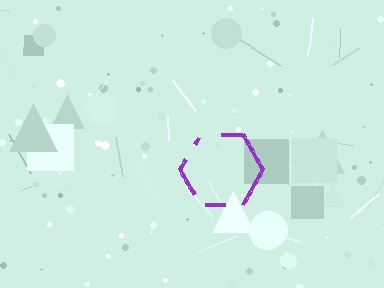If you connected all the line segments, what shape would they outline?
They would outline a hexagon.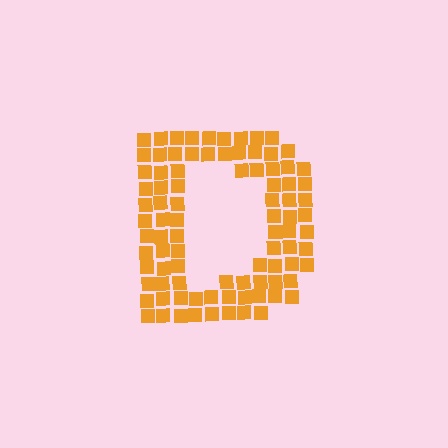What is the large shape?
The large shape is the letter D.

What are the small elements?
The small elements are squares.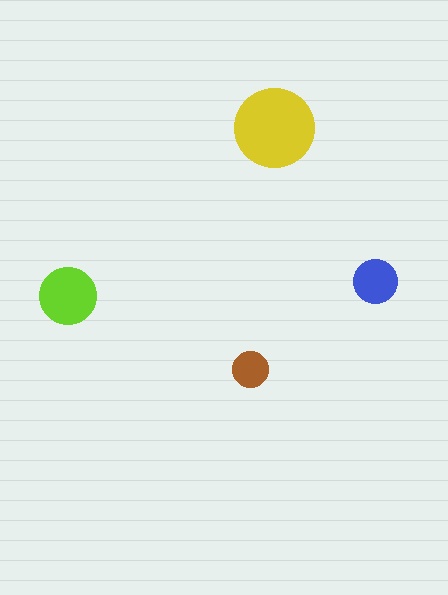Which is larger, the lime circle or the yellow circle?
The yellow one.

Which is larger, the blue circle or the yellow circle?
The yellow one.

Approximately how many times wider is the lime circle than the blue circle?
About 1.5 times wider.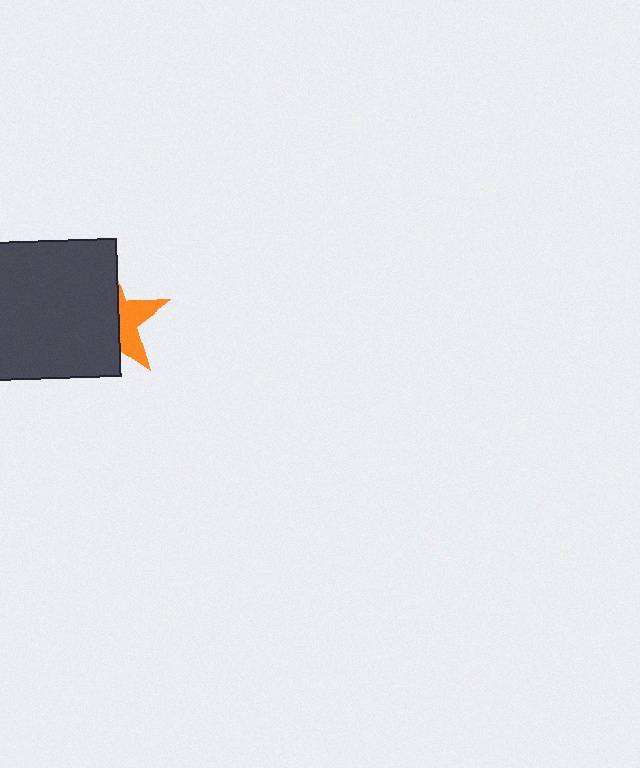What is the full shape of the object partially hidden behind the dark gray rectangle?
The partially hidden object is an orange star.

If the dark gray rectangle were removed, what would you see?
You would see the complete orange star.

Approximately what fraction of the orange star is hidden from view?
Roughly 62% of the orange star is hidden behind the dark gray rectangle.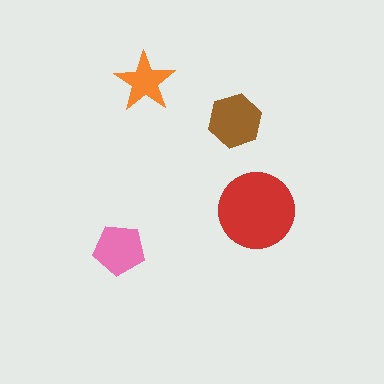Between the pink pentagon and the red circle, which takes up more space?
The red circle.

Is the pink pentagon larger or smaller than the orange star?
Larger.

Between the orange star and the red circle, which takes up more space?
The red circle.